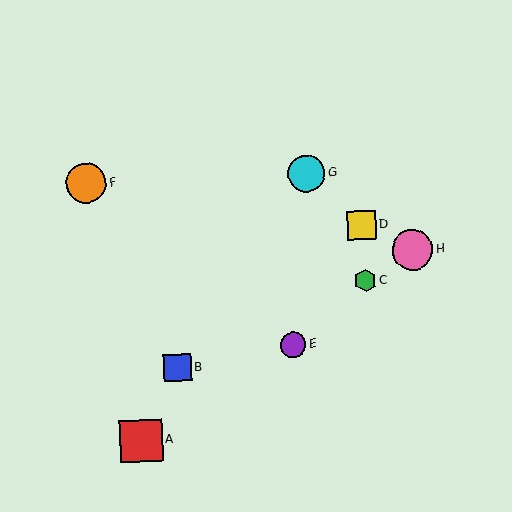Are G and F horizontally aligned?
Yes, both are at y≈173.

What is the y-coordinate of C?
Object C is at y≈281.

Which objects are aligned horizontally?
Objects F, G are aligned horizontally.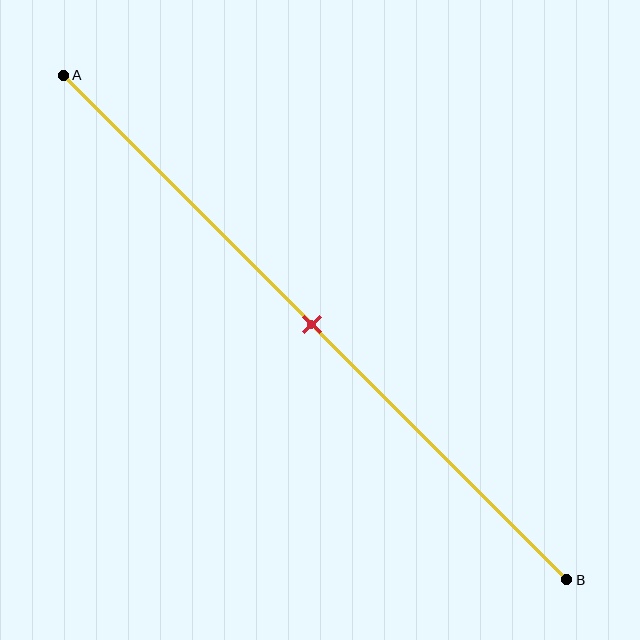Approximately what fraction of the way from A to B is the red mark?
The red mark is approximately 50% of the way from A to B.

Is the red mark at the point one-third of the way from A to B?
No, the mark is at about 50% from A, not at the 33% one-third point.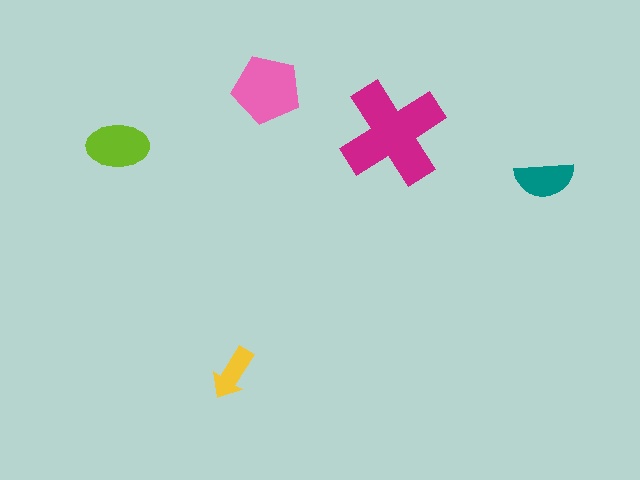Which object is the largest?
The magenta cross.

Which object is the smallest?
The yellow arrow.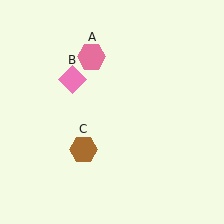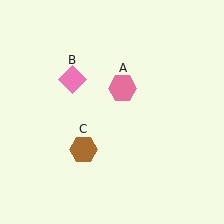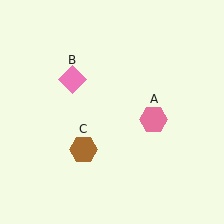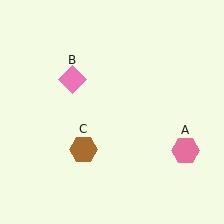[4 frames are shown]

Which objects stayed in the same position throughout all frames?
Pink diamond (object B) and brown hexagon (object C) remained stationary.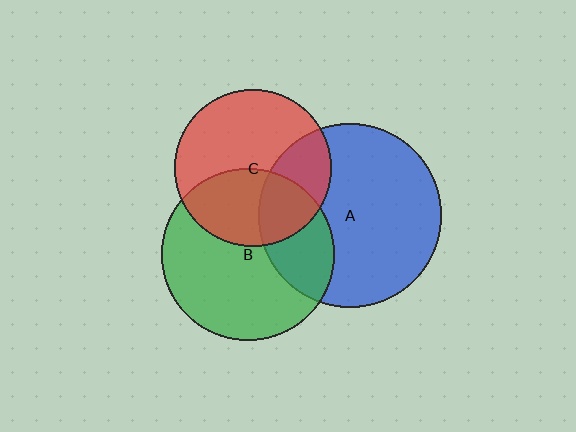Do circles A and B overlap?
Yes.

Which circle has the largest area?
Circle A (blue).